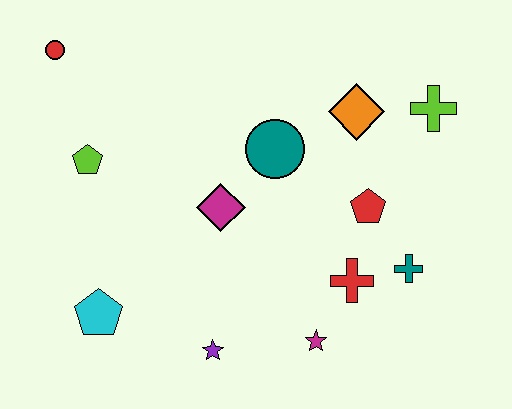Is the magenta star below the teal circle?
Yes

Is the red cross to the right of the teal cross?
No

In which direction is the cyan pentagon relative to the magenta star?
The cyan pentagon is to the left of the magenta star.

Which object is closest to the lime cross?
The orange diamond is closest to the lime cross.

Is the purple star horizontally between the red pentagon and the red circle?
Yes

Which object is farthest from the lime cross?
The cyan pentagon is farthest from the lime cross.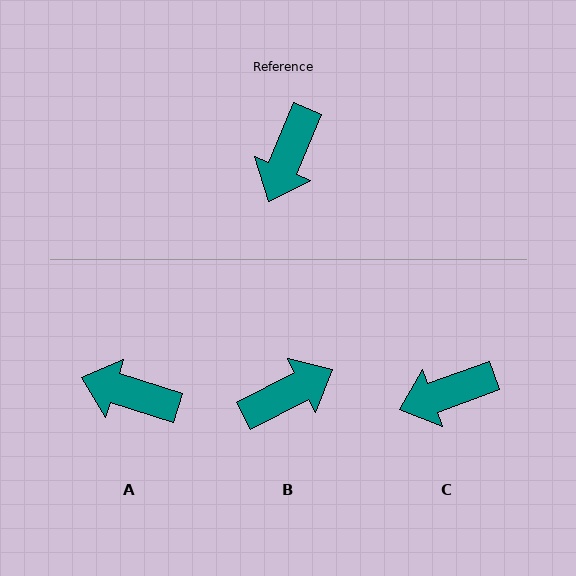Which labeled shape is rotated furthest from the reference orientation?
B, about 141 degrees away.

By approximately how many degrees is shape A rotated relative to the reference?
Approximately 84 degrees clockwise.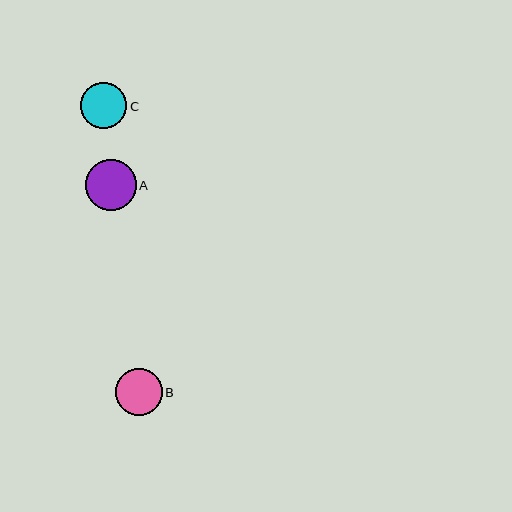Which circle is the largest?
Circle A is the largest with a size of approximately 51 pixels.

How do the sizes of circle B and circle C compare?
Circle B and circle C are approximately the same size.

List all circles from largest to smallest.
From largest to smallest: A, B, C.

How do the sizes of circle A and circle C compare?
Circle A and circle C are approximately the same size.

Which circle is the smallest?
Circle C is the smallest with a size of approximately 46 pixels.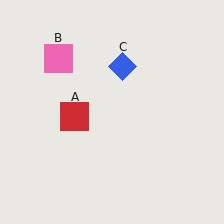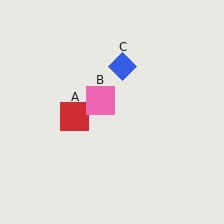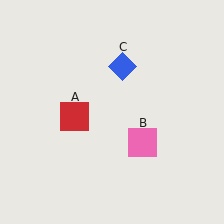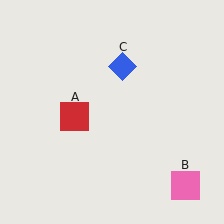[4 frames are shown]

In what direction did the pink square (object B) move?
The pink square (object B) moved down and to the right.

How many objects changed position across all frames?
1 object changed position: pink square (object B).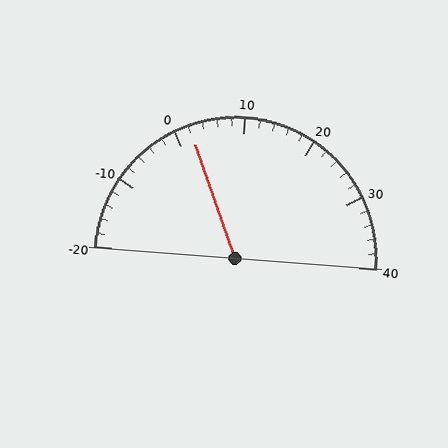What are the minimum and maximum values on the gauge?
The gauge ranges from -20 to 40.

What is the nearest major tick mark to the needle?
The nearest major tick mark is 0.